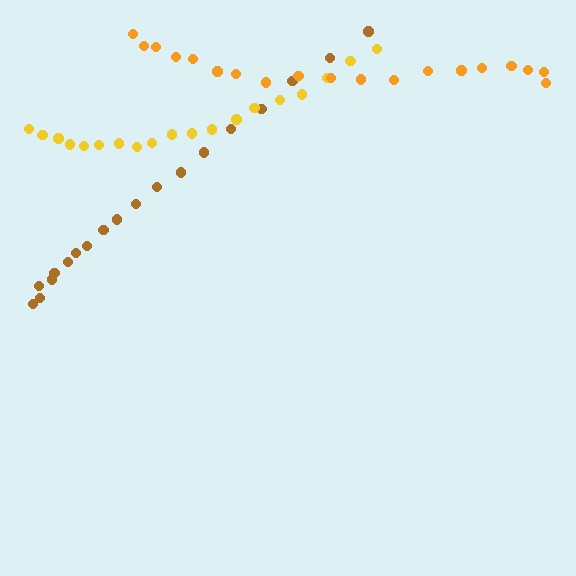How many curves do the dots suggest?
There are 3 distinct paths.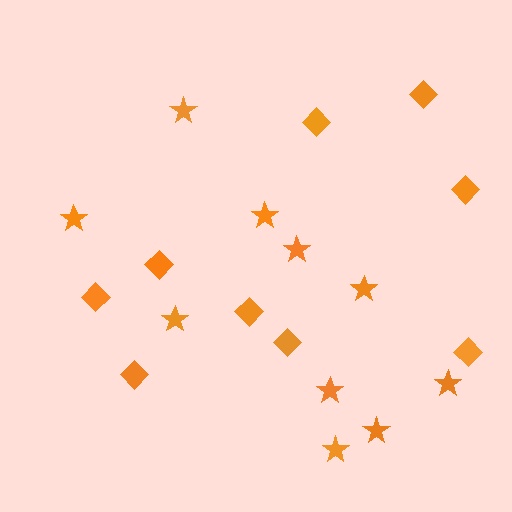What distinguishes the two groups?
There are 2 groups: one group of diamonds (9) and one group of stars (10).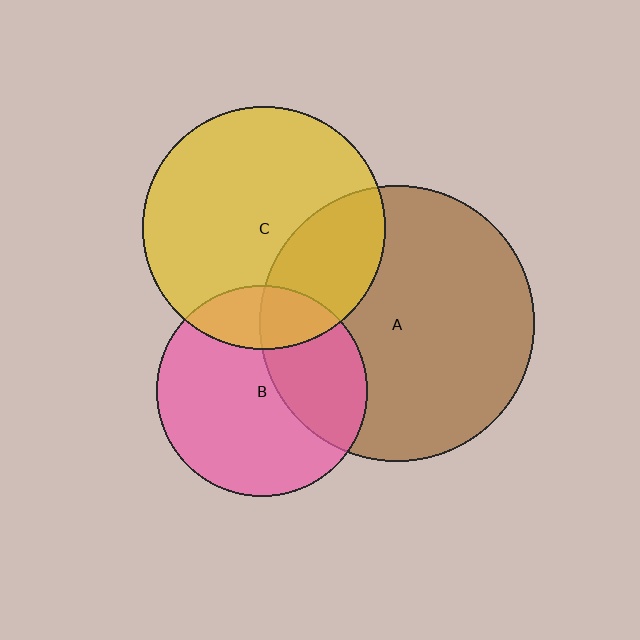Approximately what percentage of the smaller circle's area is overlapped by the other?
Approximately 30%.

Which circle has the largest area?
Circle A (brown).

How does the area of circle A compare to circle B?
Approximately 1.7 times.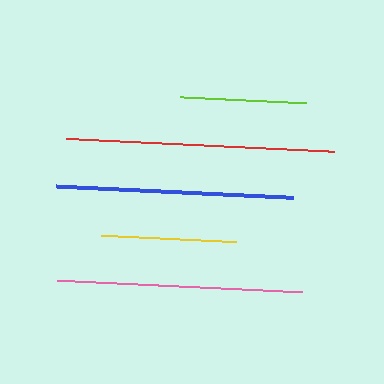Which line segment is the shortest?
The lime line is the shortest at approximately 127 pixels.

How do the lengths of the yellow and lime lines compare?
The yellow and lime lines are approximately the same length.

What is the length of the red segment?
The red segment is approximately 267 pixels long.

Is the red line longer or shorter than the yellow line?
The red line is longer than the yellow line.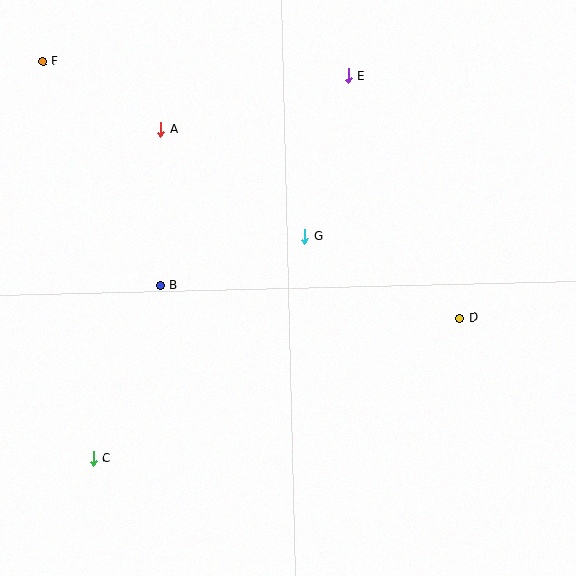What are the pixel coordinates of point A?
Point A is at (161, 129).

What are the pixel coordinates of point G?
Point G is at (304, 236).